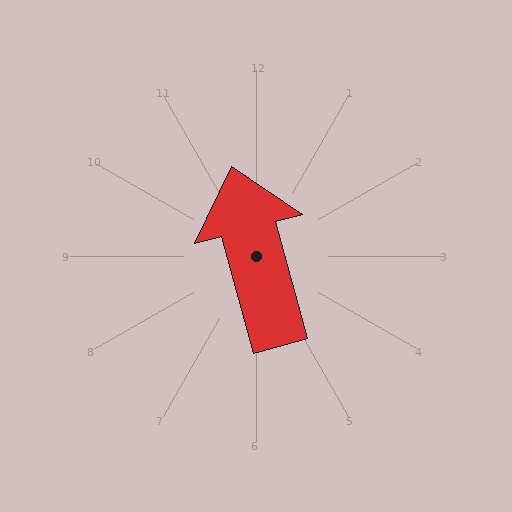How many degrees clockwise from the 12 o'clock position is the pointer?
Approximately 345 degrees.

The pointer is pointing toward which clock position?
Roughly 11 o'clock.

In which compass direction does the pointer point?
North.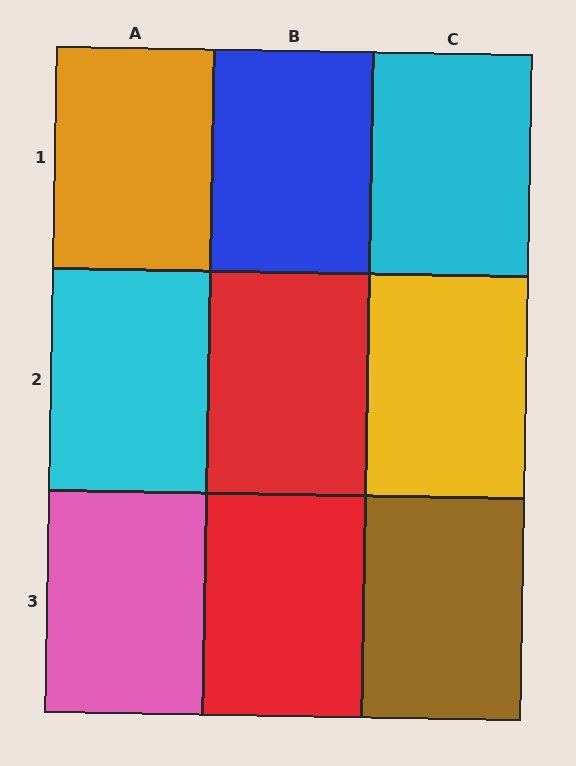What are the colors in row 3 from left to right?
Pink, red, brown.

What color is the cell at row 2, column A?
Cyan.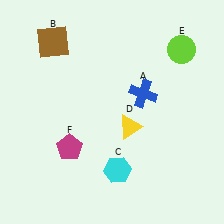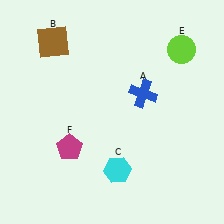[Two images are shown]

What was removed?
The yellow triangle (D) was removed in Image 2.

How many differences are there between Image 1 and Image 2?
There is 1 difference between the two images.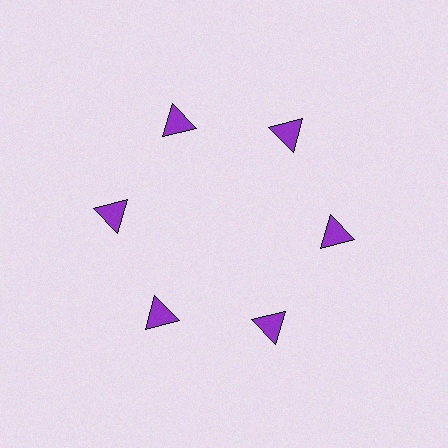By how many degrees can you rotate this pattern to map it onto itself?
The pattern maps onto itself every 60 degrees of rotation.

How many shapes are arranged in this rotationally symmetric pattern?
There are 6 shapes, arranged in 6 groups of 1.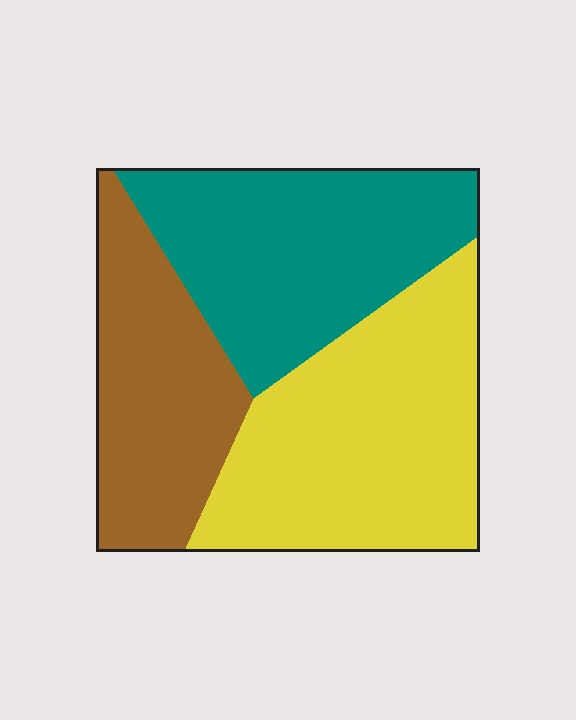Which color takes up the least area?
Brown, at roughly 25%.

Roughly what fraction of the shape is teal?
Teal covers around 35% of the shape.